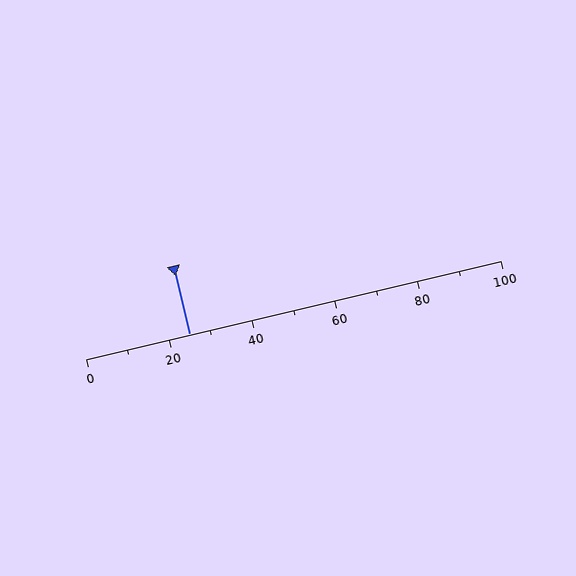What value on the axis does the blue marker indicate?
The marker indicates approximately 25.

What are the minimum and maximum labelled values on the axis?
The axis runs from 0 to 100.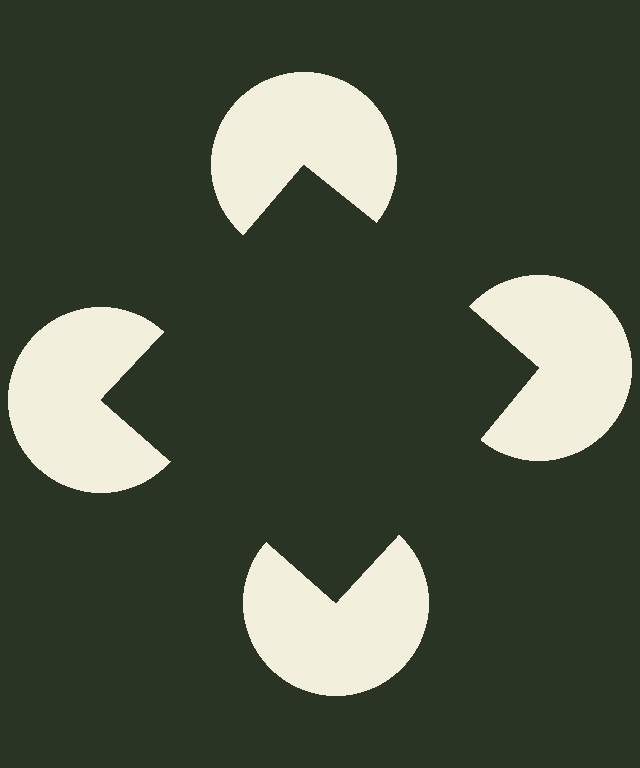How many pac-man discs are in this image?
There are 4 — one at each vertex of the illusory square.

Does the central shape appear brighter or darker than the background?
It typically appears slightly darker than the background, even though no actual brightness change is drawn.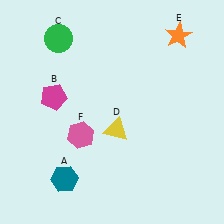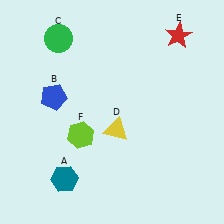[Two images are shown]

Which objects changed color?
B changed from magenta to blue. E changed from orange to red. F changed from pink to lime.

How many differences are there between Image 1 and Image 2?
There are 3 differences between the two images.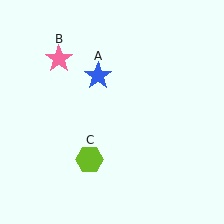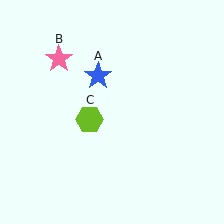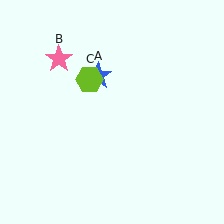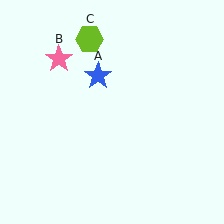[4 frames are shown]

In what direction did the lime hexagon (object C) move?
The lime hexagon (object C) moved up.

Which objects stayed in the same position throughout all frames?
Blue star (object A) and pink star (object B) remained stationary.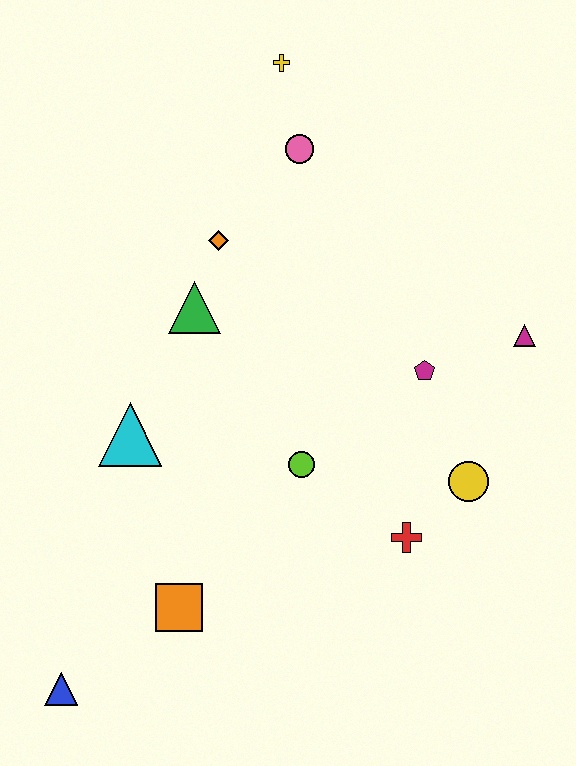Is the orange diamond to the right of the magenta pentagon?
No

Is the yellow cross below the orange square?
No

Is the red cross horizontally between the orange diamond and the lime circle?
No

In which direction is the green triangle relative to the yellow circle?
The green triangle is to the left of the yellow circle.